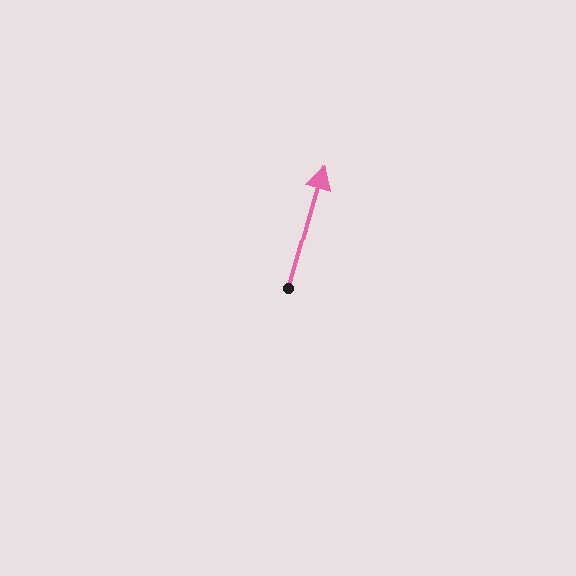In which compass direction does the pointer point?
North.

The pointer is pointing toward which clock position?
Roughly 1 o'clock.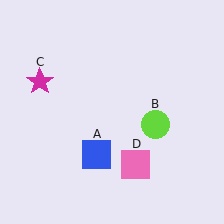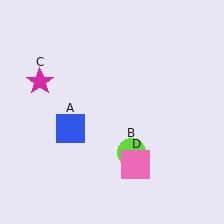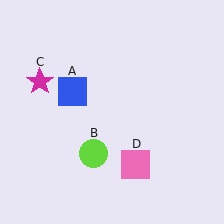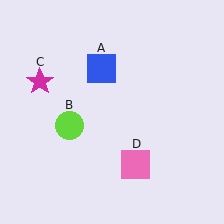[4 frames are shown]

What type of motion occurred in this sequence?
The blue square (object A), lime circle (object B) rotated clockwise around the center of the scene.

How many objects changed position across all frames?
2 objects changed position: blue square (object A), lime circle (object B).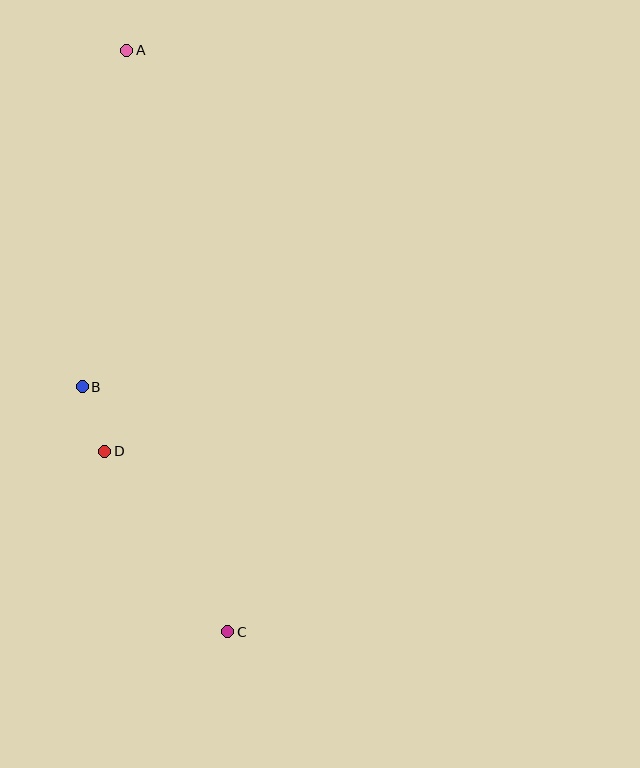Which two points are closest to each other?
Points B and D are closest to each other.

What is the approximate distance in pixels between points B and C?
The distance between B and C is approximately 285 pixels.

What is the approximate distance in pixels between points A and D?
The distance between A and D is approximately 401 pixels.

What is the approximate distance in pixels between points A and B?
The distance between A and B is approximately 339 pixels.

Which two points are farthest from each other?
Points A and C are farthest from each other.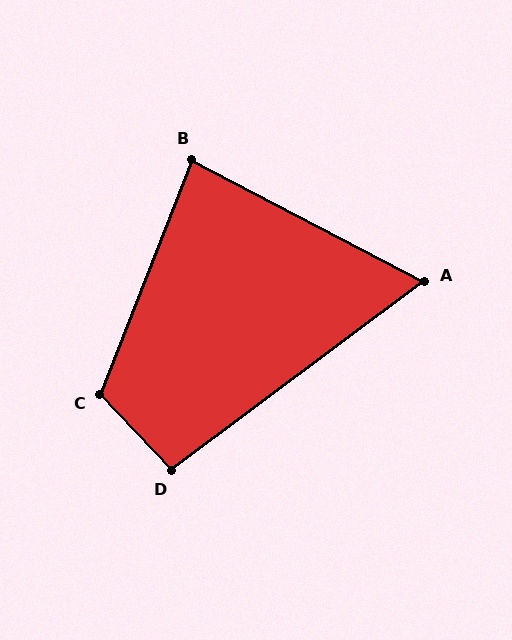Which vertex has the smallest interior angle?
A, at approximately 64 degrees.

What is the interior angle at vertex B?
Approximately 84 degrees (acute).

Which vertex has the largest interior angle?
C, at approximately 116 degrees.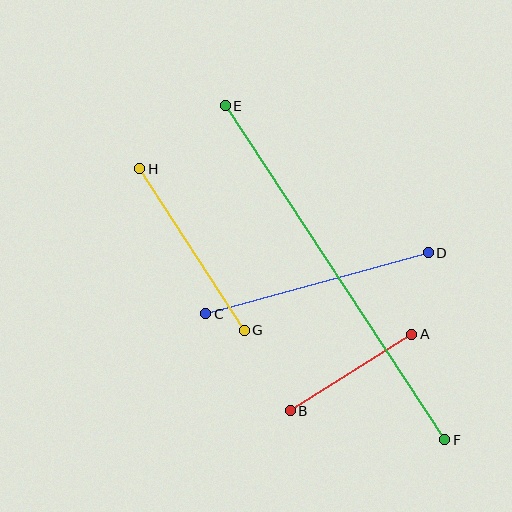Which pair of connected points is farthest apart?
Points E and F are farthest apart.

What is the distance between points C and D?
The distance is approximately 231 pixels.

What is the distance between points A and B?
The distance is approximately 144 pixels.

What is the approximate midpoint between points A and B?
The midpoint is at approximately (351, 372) pixels.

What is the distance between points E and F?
The distance is approximately 399 pixels.